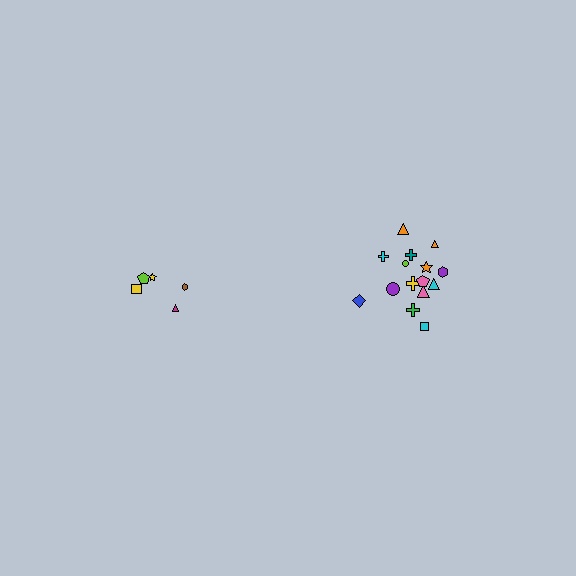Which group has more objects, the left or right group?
The right group.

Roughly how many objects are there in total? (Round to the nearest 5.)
Roughly 20 objects in total.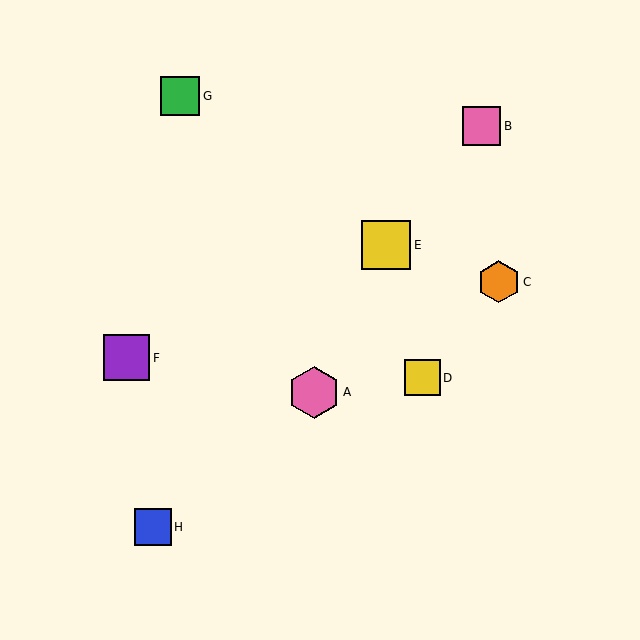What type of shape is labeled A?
Shape A is a pink hexagon.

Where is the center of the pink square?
The center of the pink square is at (482, 126).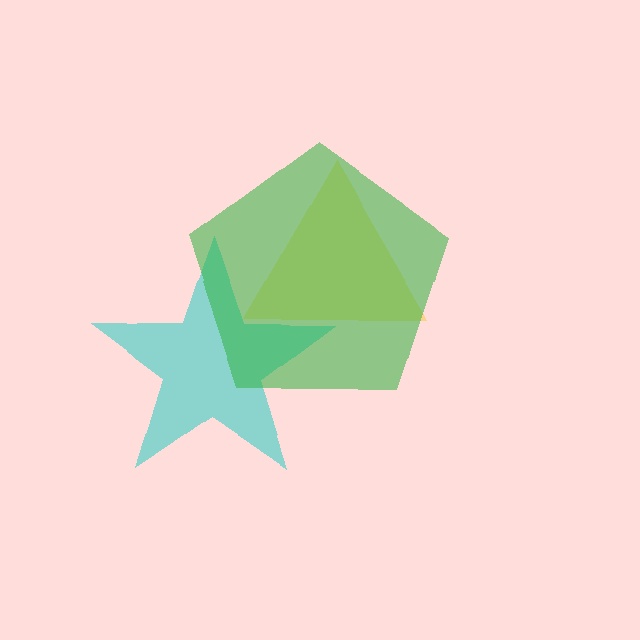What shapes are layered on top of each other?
The layered shapes are: a cyan star, a yellow triangle, a green pentagon.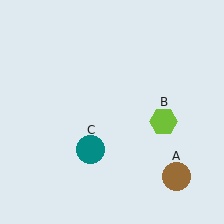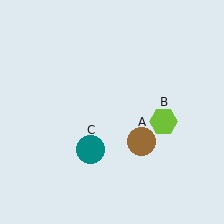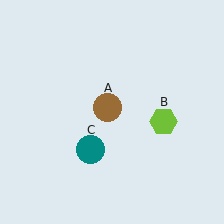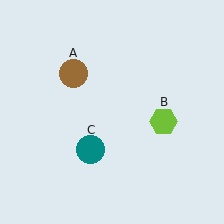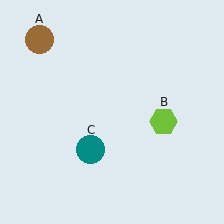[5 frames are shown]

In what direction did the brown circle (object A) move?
The brown circle (object A) moved up and to the left.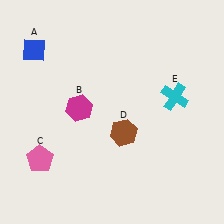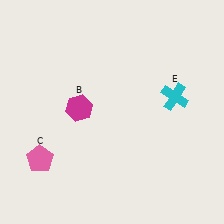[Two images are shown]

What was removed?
The brown hexagon (D), the blue diamond (A) were removed in Image 2.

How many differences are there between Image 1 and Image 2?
There are 2 differences between the two images.